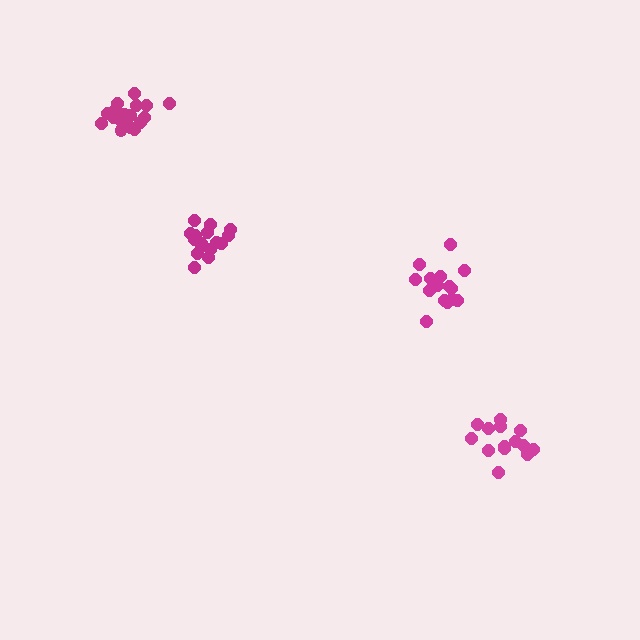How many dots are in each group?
Group 1: 16 dots, Group 2: 17 dots, Group 3: 19 dots, Group 4: 14 dots (66 total).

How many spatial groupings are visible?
There are 4 spatial groupings.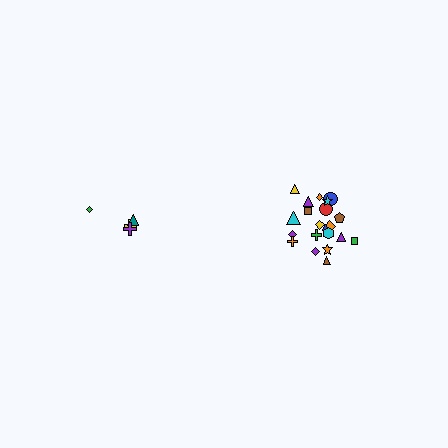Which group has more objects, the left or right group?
The right group.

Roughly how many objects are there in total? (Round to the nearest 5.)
Roughly 25 objects in total.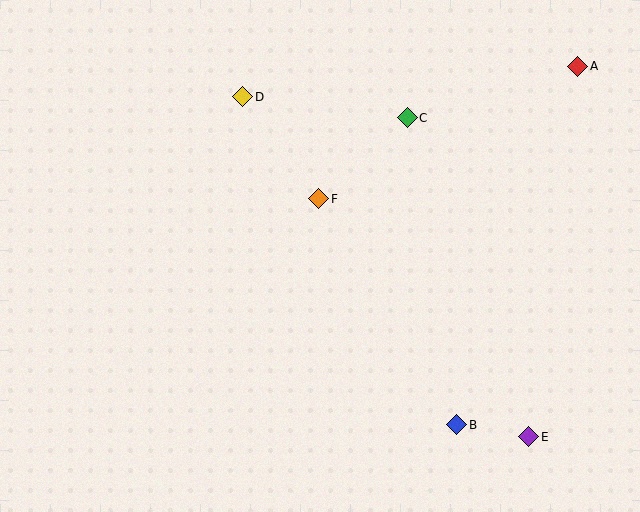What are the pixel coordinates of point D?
Point D is at (243, 97).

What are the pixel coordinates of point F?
Point F is at (319, 199).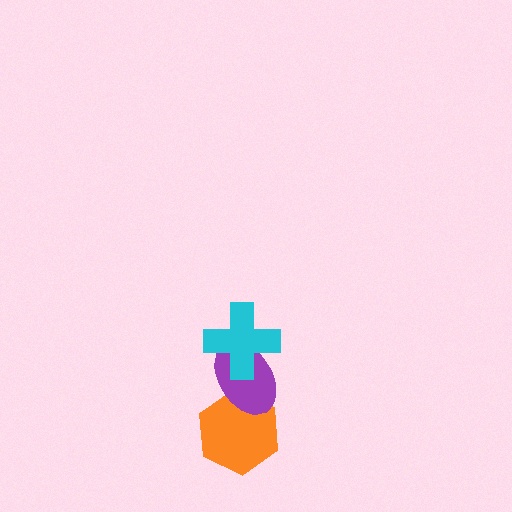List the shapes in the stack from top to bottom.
From top to bottom: the cyan cross, the purple ellipse, the orange hexagon.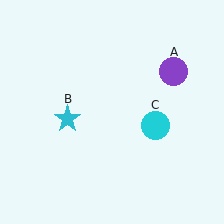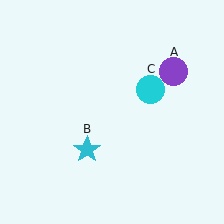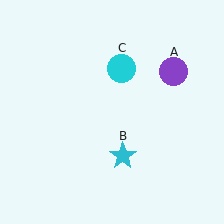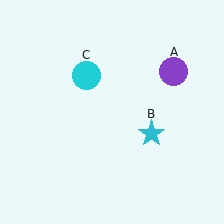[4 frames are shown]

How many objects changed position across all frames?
2 objects changed position: cyan star (object B), cyan circle (object C).